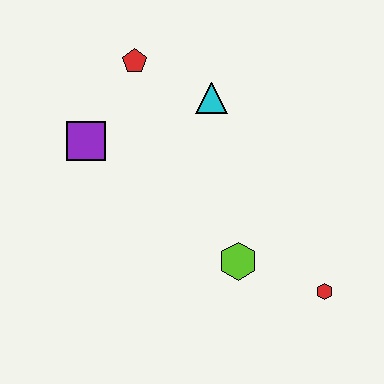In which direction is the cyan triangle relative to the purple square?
The cyan triangle is to the right of the purple square.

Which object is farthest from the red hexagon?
The red pentagon is farthest from the red hexagon.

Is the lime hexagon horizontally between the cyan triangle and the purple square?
No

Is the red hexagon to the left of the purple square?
No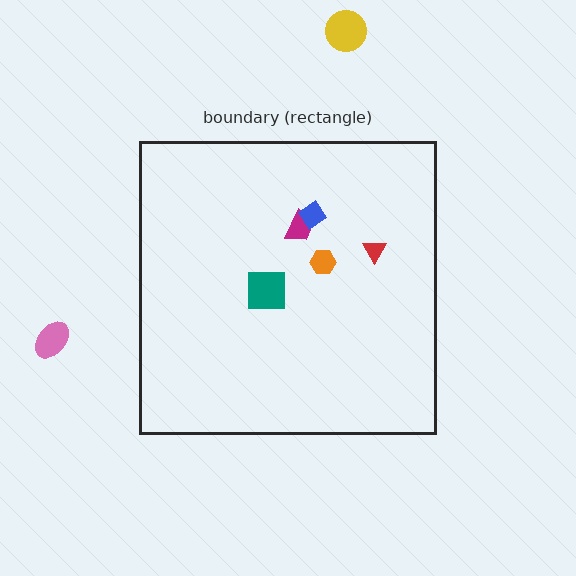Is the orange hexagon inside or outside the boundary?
Inside.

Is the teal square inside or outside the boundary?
Inside.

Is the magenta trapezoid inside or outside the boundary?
Inside.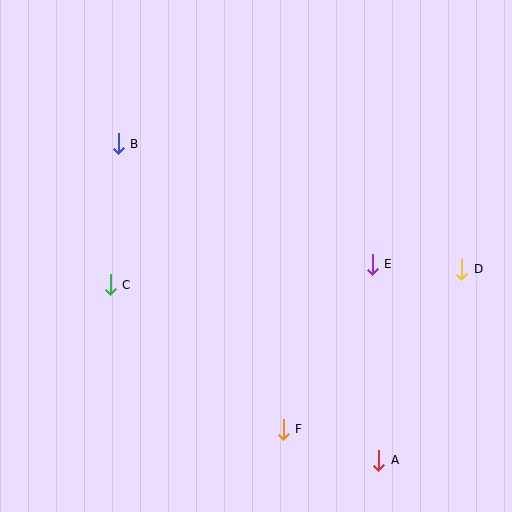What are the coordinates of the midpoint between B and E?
The midpoint between B and E is at (245, 204).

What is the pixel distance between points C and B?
The distance between C and B is 141 pixels.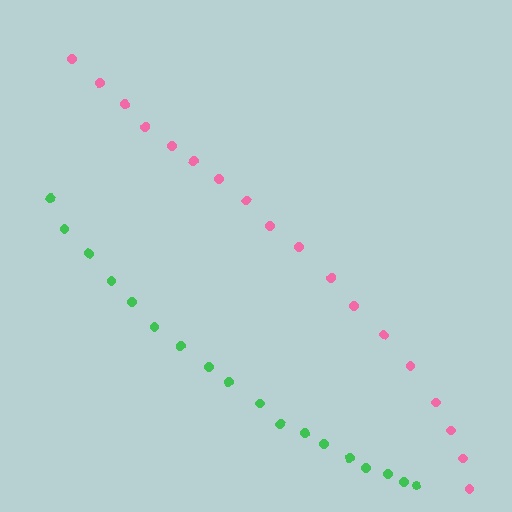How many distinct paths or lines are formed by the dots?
There are 2 distinct paths.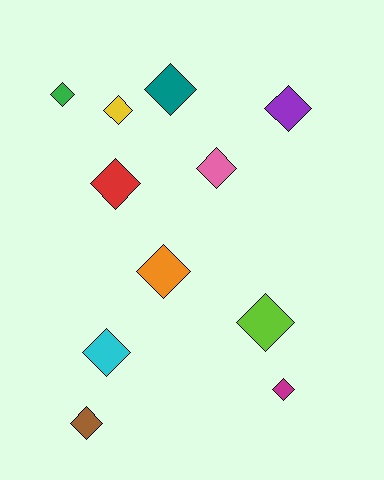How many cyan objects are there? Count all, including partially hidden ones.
There is 1 cyan object.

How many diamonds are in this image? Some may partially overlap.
There are 11 diamonds.